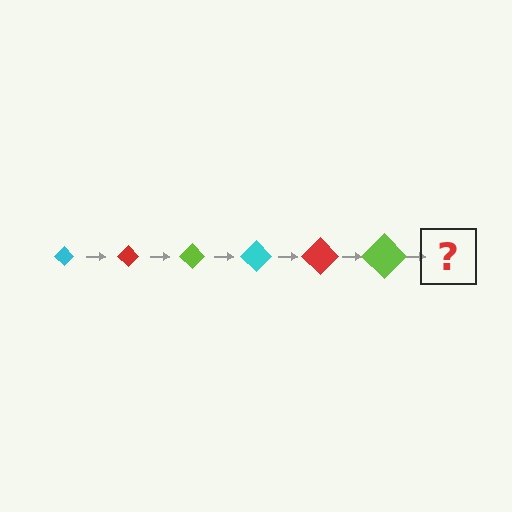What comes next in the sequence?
The next element should be a cyan diamond, larger than the previous one.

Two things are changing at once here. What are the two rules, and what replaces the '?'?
The two rules are that the diamond grows larger each step and the color cycles through cyan, red, and lime. The '?' should be a cyan diamond, larger than the previous one.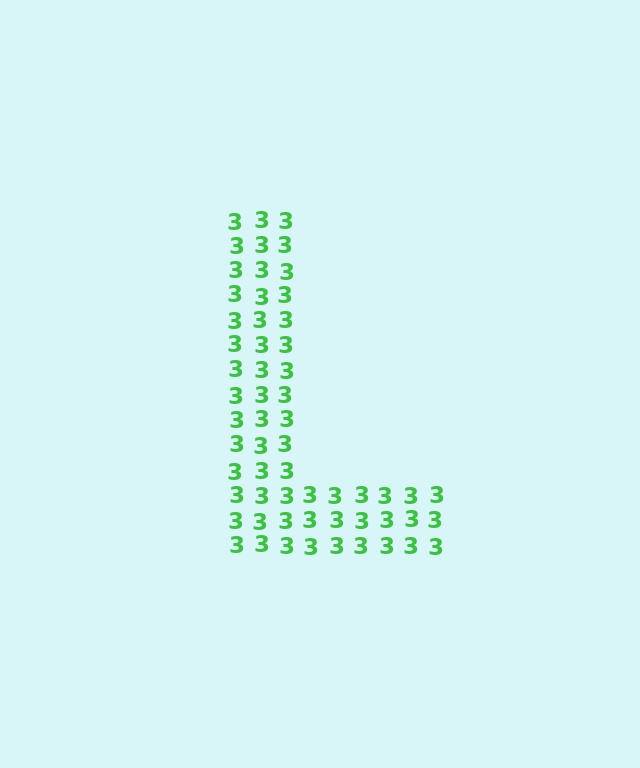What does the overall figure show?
The overall figure shows the letter L.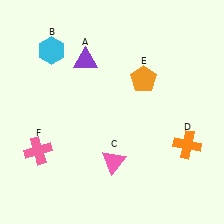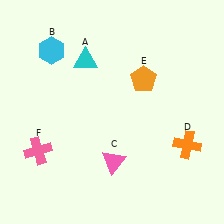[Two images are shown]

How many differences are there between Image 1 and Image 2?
There is 1 difference between the two images.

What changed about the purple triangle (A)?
In Image 1, A is purple. In Image 2, it changed to cyan.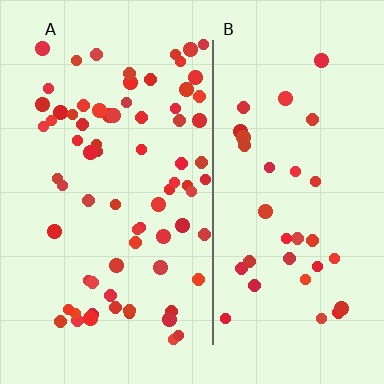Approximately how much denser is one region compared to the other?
Approximately 2.2× — region A over region B.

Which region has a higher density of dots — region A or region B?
A (the left).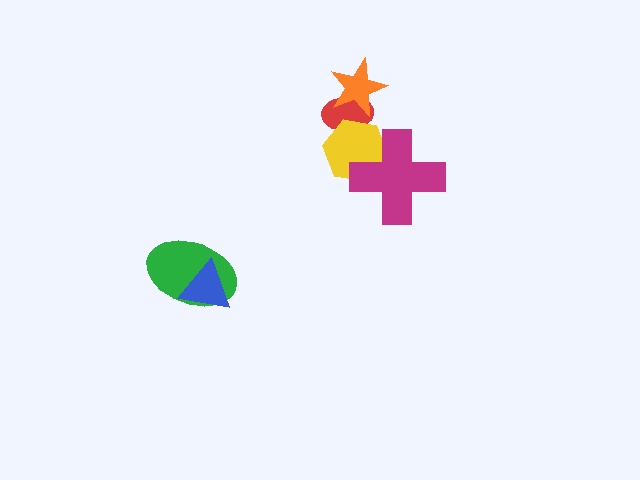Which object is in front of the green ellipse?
The blue triangle is in front of the green ellipse.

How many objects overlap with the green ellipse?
1 object overlaps with the green ellipse.